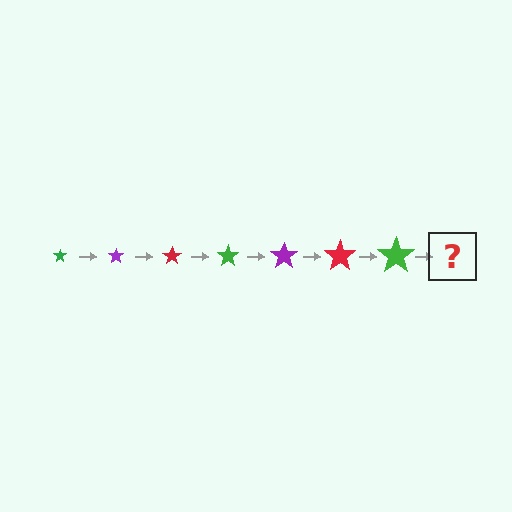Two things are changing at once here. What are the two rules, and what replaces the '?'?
The two rules are that the star grows larger each step and the color cycles through green, purple, and red. The '?' should be a purple star, larger than the previous one.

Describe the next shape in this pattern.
It should be a purple star, larger than the previous one.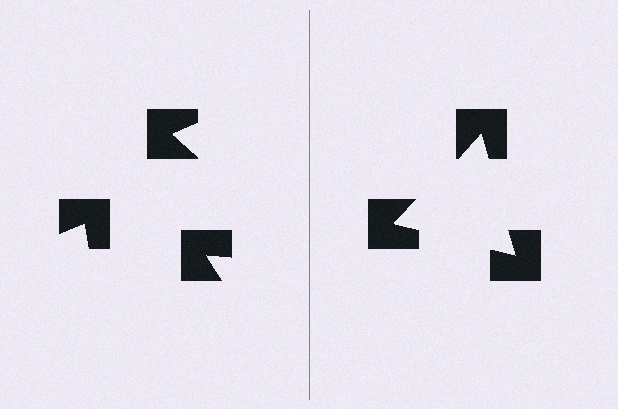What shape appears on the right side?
An illusory triangle.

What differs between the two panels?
The notched squares are positioned identically on both sides; only the wedge orientations differ. On the right they align to a triangle; on the left they are misaligned.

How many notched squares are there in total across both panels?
6 — 3 on each side.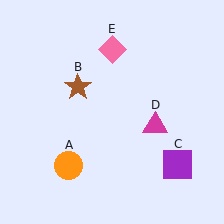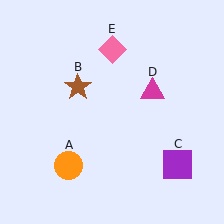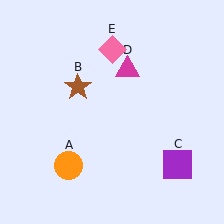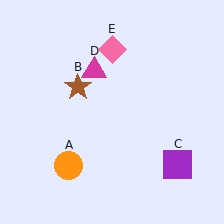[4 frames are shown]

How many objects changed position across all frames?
1 object changed position: magenta triangle (object D).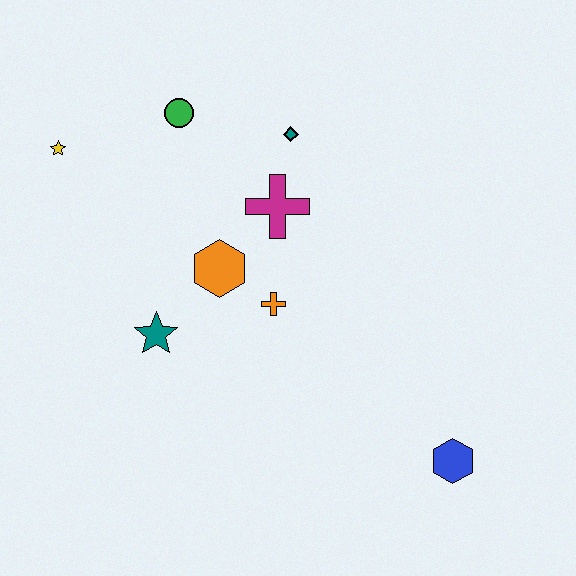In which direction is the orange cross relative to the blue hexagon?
The orange cross is to the left of the blue hexagon.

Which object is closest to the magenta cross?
The teal diamond is closest to the magenta cross.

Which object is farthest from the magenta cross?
The blue hexagon is farthest from the magenta cross.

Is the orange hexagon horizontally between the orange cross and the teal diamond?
No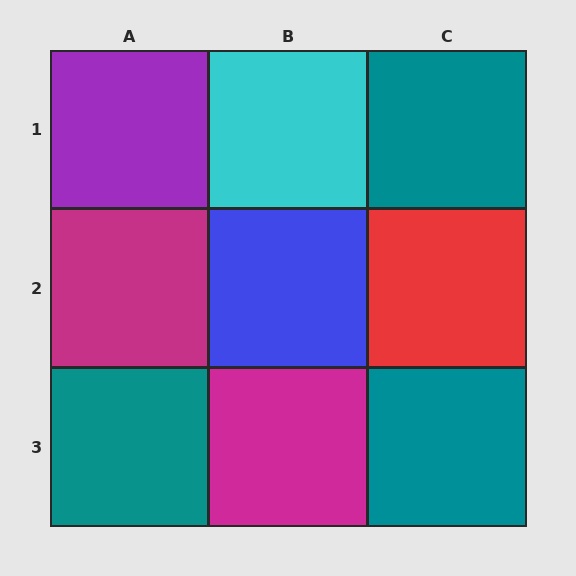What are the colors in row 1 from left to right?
Purple, cyan, teal.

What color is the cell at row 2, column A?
Magenta.